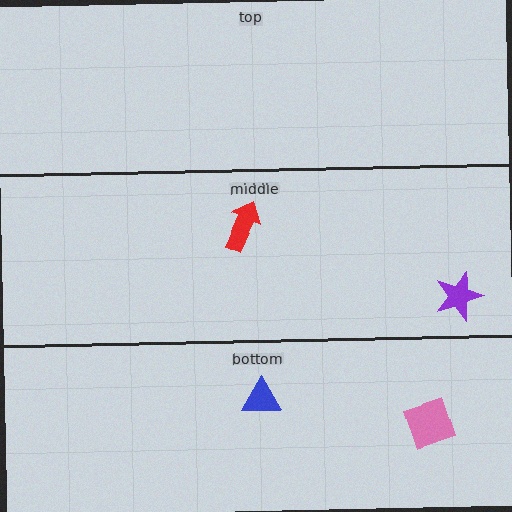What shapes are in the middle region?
The red arrow, the purple star.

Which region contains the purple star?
The middle region.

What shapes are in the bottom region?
The pink diamond, the blue triangle.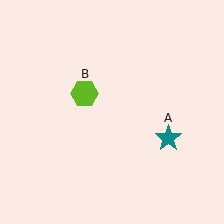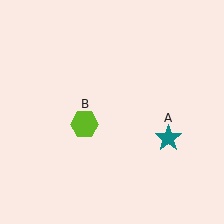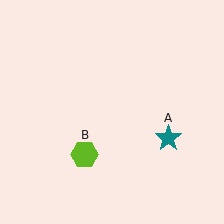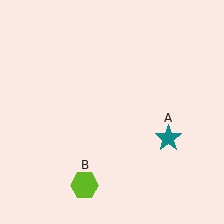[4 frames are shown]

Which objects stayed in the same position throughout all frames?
Teal star (object A) remained stationary.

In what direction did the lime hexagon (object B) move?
The lime hexagon (object B) moved down.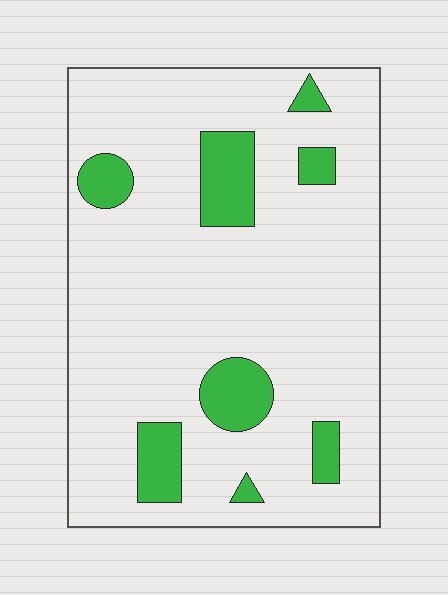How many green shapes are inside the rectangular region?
8.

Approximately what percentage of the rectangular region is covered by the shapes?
Approximately 15%.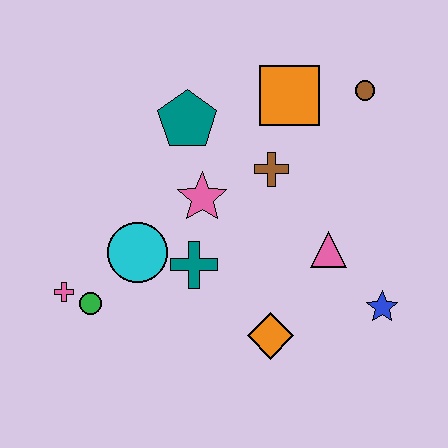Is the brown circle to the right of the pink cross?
Yes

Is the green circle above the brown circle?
No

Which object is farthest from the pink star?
The blue star is farthest from the pink star.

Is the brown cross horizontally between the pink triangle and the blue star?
No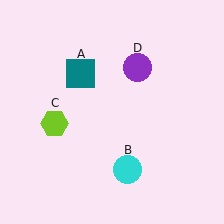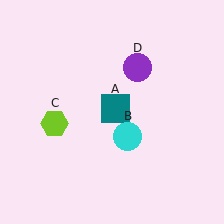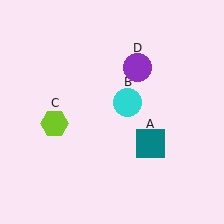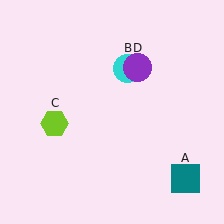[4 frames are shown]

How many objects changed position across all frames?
2 objects changed position: teal square (object A), cyan circle (object B).